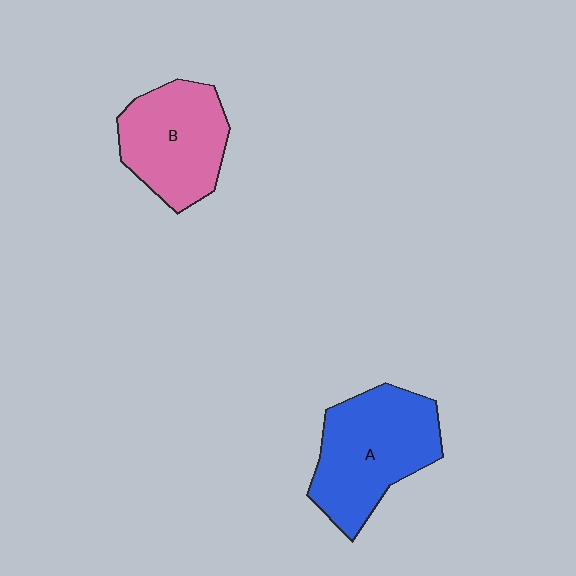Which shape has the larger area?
Shape A (blue).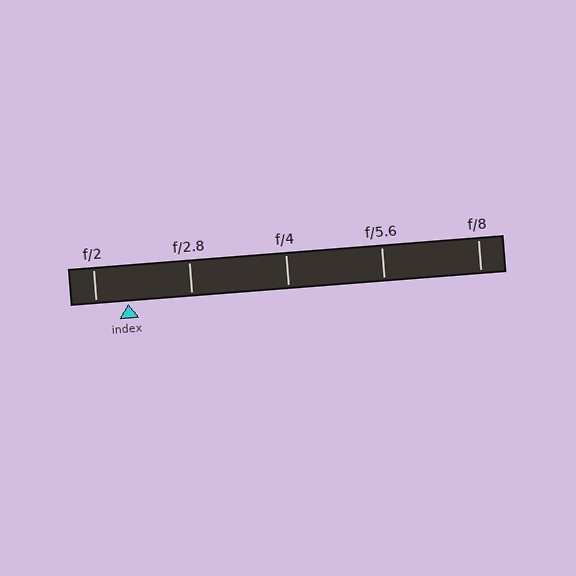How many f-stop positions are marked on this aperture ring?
There are 5 f-stop positions marked.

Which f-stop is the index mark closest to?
The index mark is closest to f/2.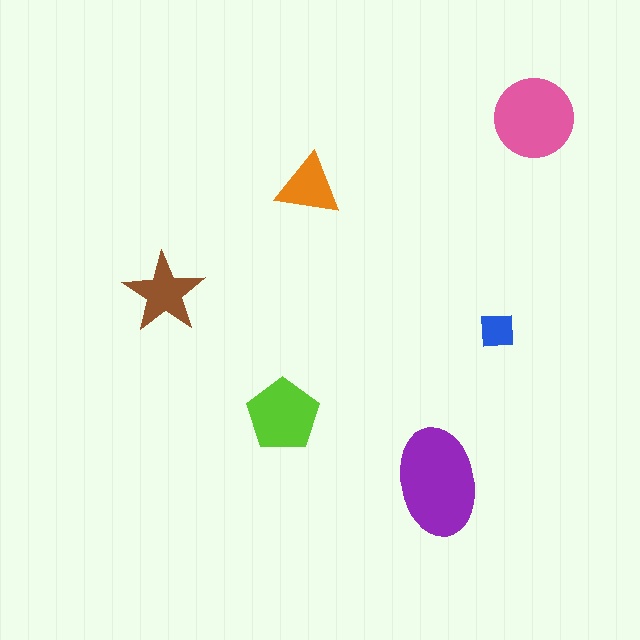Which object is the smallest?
The blue square.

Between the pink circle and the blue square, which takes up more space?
The pink circle.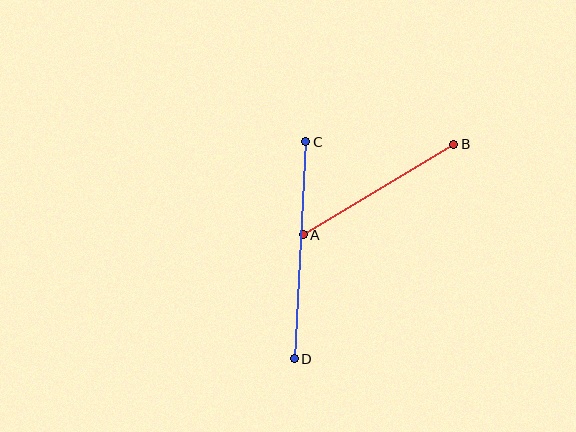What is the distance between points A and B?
The distance is approximately 176 pixels.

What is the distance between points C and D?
The distance is approximately 217 pixels.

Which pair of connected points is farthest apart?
Points C and D are farthest apart.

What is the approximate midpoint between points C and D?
The midpoint is at approximately (300, 250) pixels.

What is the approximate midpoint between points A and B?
The midpoint is at approximately (378, 190) pixels.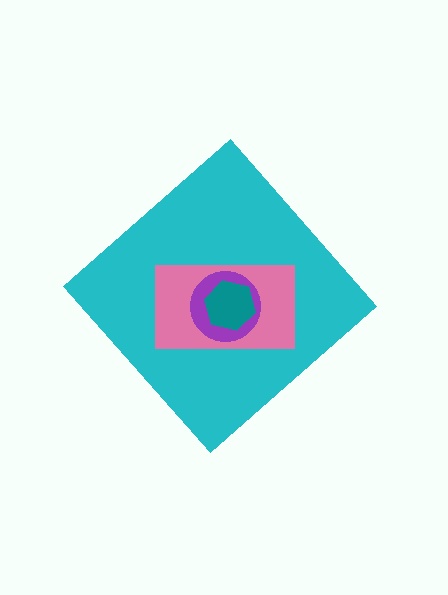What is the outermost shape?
The cyan diamond.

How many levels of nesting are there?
4.